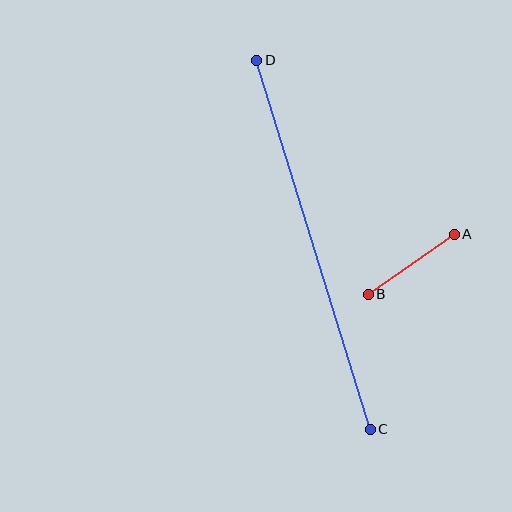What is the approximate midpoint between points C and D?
The midpoint is at approximately (314, 245) pixels.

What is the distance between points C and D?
The distance is approximately 386 pixels.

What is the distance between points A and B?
The distance is approximately 105 pixels.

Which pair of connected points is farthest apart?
Points C and D are farthest apart.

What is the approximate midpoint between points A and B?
The midpoint is at approximately (411, 264) pixels.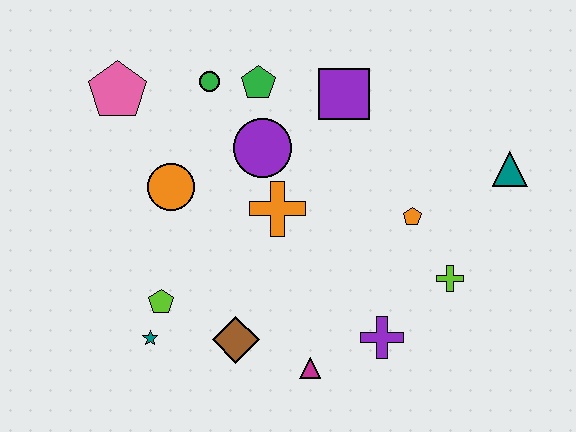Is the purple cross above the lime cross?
No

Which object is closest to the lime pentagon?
The teal star is closest to the lime pentagon.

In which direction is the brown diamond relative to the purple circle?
The brown diamond is below the purple circle.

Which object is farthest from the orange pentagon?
The pink pentagon is farthest from the orange pentagon.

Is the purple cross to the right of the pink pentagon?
Yes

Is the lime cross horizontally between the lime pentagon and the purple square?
No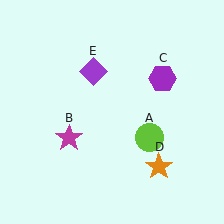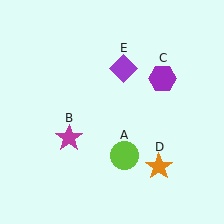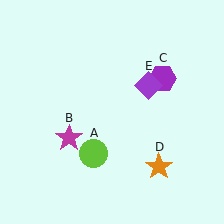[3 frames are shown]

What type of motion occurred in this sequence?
The lime circle (object A), purple diamond (object E) rotated clockwise around the center of the scene.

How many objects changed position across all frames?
2 objects changed position: lime circle (object A), purple diamond (object E).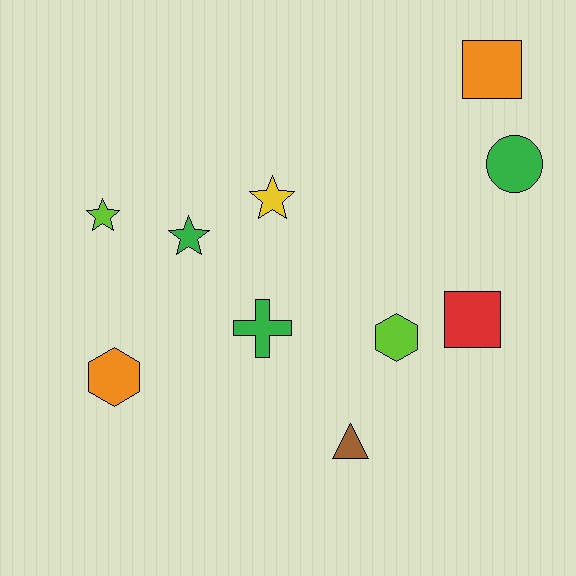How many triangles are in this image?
There is 1 triangle.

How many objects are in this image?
There are 10 objects.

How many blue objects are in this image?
There are no blue objects.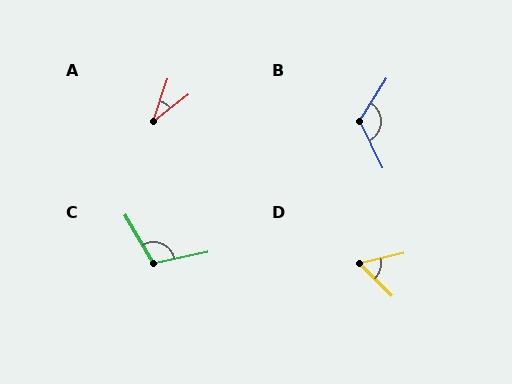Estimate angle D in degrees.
Approximately 58 degrees.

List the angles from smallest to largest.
A (34°), D (58°), C (109°), B (121°).